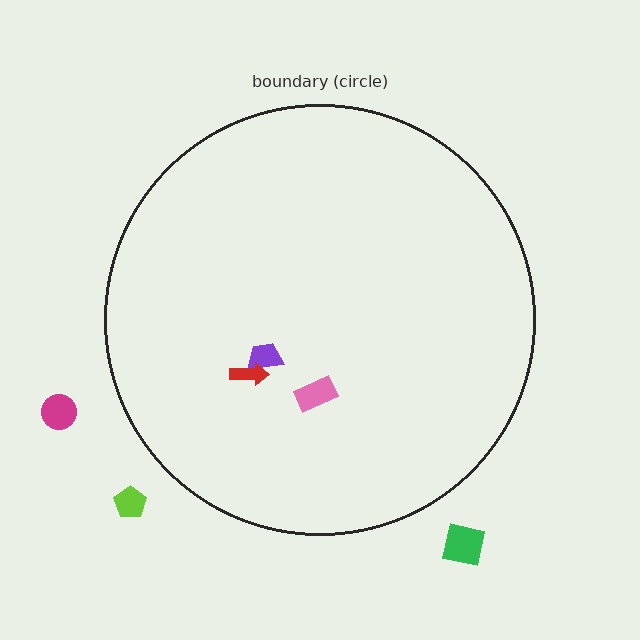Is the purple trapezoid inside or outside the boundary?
Inside.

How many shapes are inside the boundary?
3 inside, 3 outside.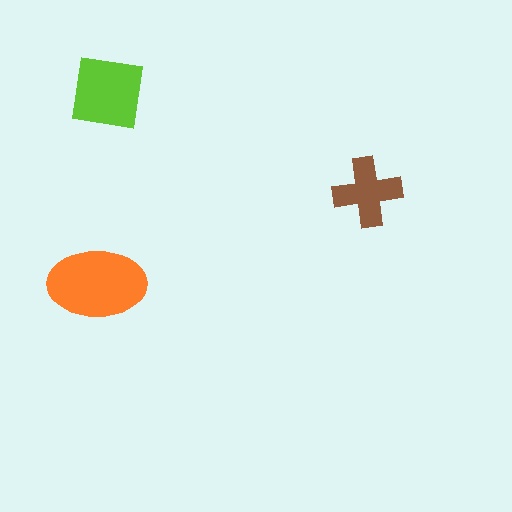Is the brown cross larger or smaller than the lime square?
Smaller.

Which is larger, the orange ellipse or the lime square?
The orange ellipse.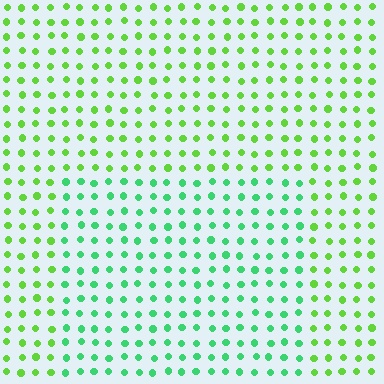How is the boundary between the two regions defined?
The boundary is defined purely by a slight shift in hue (about 37 degrees). Spacing, size, and orientation are identical on both sides.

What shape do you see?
I see a rectangle.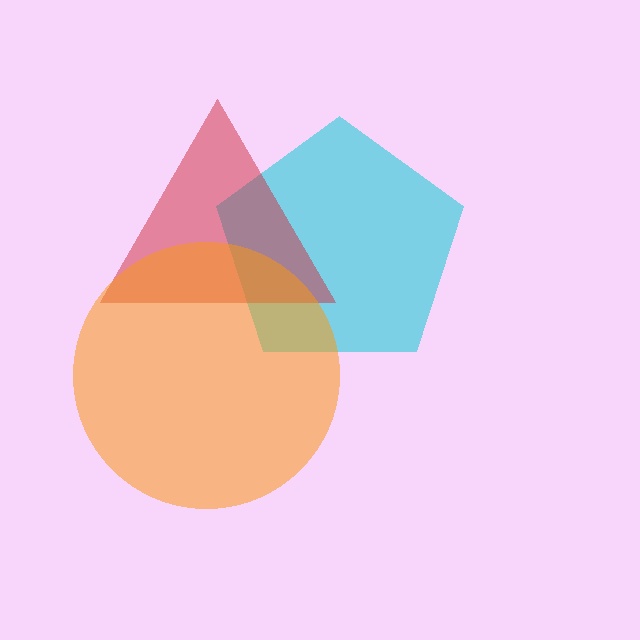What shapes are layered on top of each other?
The layered shapes are: a cyan pentagon, a red triangle, an orange circle.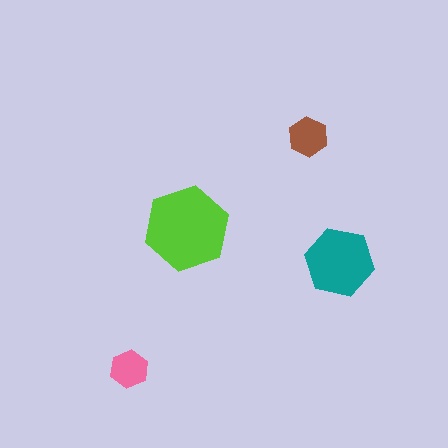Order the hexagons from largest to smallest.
the lime one, the teal one, the brown one, the pink one.